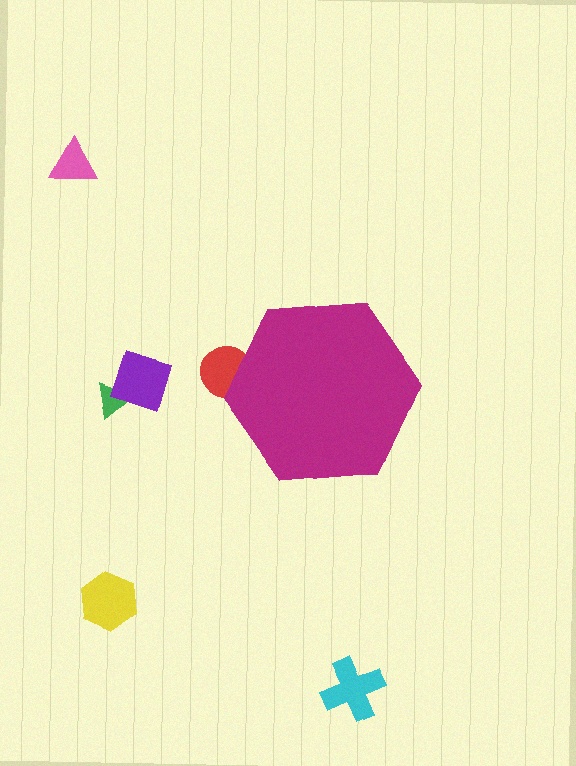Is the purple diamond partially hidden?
No, the purple diamond is fully visible.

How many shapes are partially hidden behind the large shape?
1 shape is partially hidden.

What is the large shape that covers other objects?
A magenta hexagon.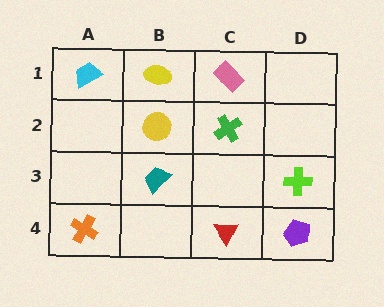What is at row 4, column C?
A red triangle.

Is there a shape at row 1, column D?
No, that cell is empty.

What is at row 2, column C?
A green cross.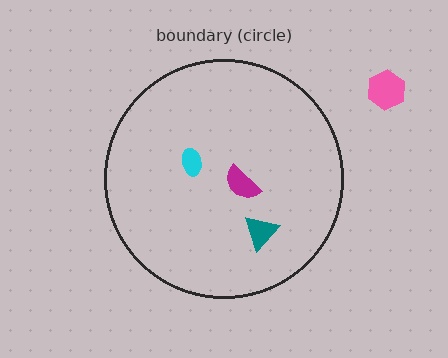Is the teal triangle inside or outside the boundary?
Inside.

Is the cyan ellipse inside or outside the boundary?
Inside.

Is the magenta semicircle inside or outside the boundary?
Inside.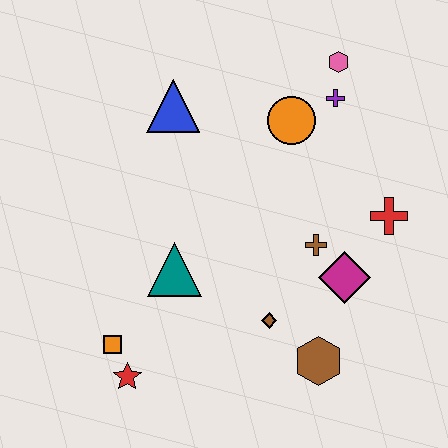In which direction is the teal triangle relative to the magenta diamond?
The teal triangle is to the left of the magenta diamond.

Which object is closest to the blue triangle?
The orange circle is closest to the blue triangle.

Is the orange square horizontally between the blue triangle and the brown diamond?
No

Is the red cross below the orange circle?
Yes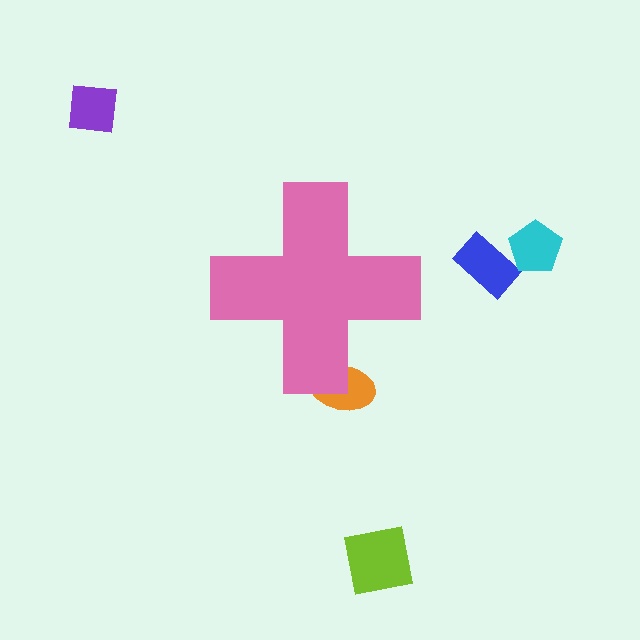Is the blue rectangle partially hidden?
No, the blue rectangle is fully visible.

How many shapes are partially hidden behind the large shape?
1 shape is partially hidden.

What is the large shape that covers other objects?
A pink cross.